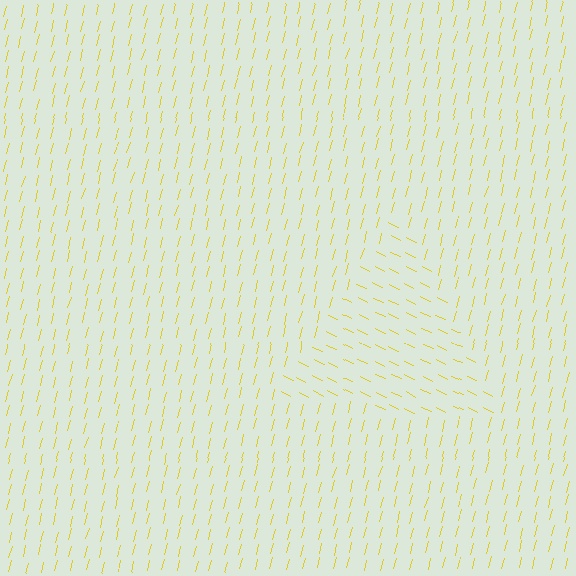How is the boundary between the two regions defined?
The boundary is defined purely by a change in line orientation (approximately 79 degrees difference). All lines are the same color and thickness.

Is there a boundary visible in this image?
Yes, there is a texture boundary formed by a change in line orientation.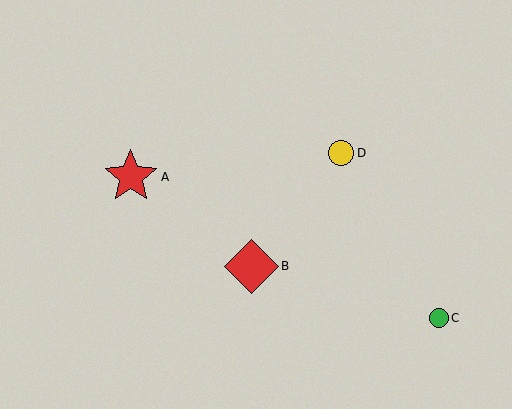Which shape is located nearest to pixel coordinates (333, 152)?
The yellow circle (labeled D) at (341, 153) is nearest to that location.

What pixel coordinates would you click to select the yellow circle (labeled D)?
Click at (341, 153) to select the yellow circle D.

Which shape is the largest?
The red star (labeled A) is the largest.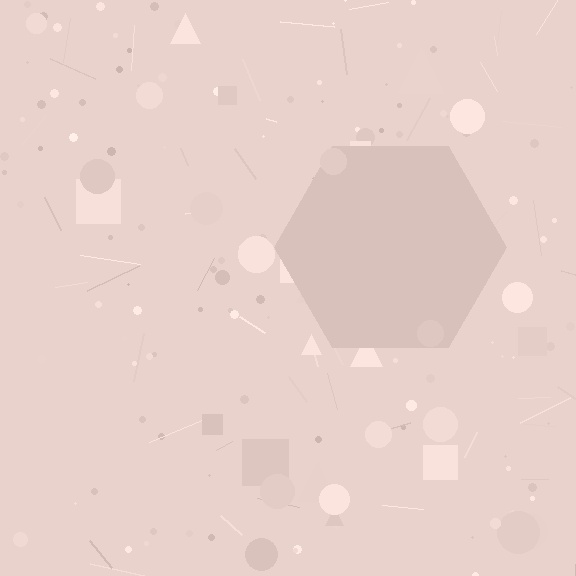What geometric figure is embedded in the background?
A hexagon is embedded in the background.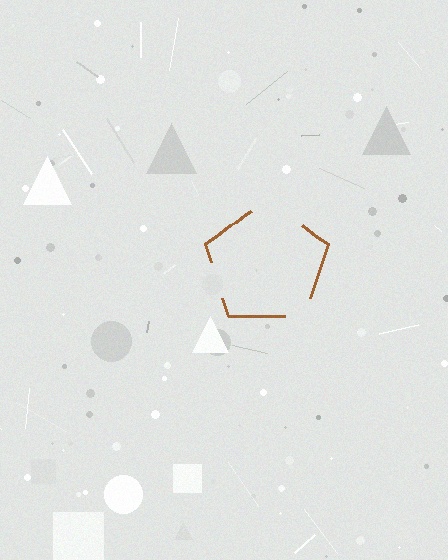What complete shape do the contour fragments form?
The contour fragments form a pentagon.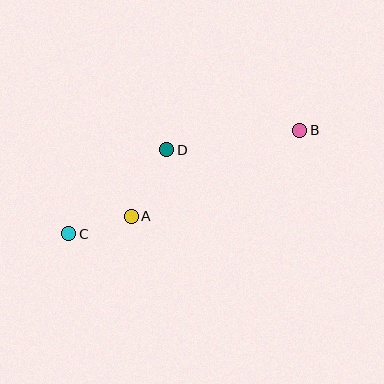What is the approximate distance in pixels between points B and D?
The distance between B and D is approximately 135 pixels.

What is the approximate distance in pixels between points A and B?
The distance between A and B is approximately 189 pixels.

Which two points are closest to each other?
Points A and C are closest to each other.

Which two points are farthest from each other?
Points B and C are farthest from each other.